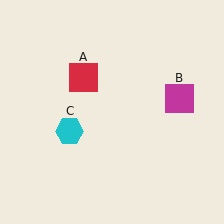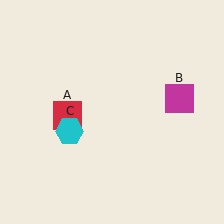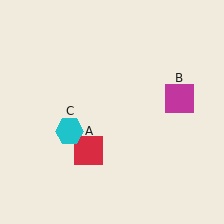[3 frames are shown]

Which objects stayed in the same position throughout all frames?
Magenta square (object B) and cyan hexagon (object C) remained stationary.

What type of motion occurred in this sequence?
The red square (object A) rotated counterclockwise around the center of the scene.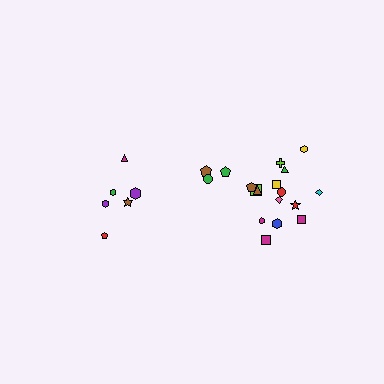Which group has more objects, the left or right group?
The right group.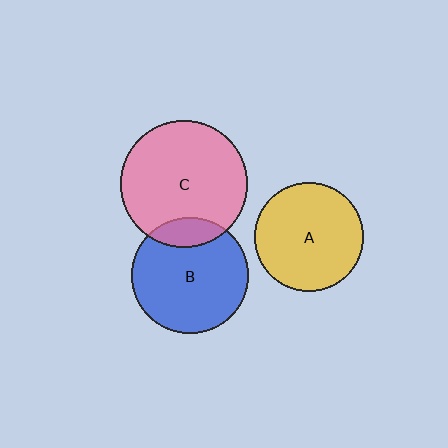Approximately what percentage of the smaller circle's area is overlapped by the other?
Approximately 15%.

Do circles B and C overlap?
Yes.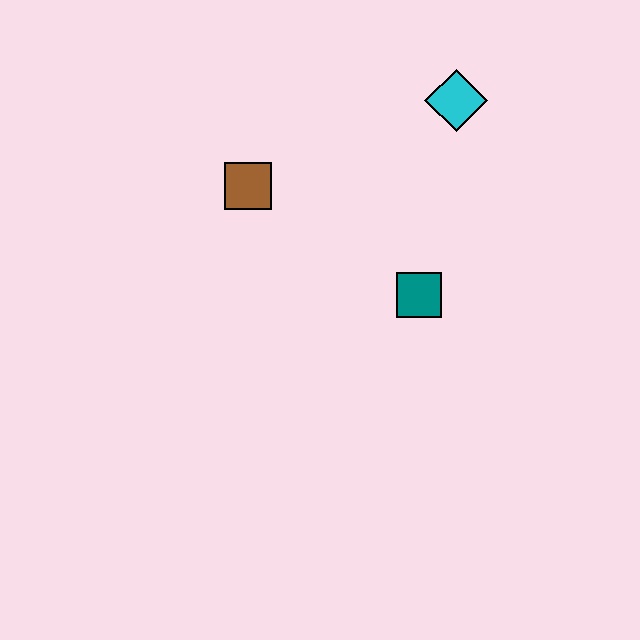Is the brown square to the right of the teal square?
No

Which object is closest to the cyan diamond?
The teal square is closest to the cyan diamond.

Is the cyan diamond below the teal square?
No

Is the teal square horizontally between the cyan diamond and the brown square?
Yes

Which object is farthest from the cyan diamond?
The brown square is farthest from the cyan diamond.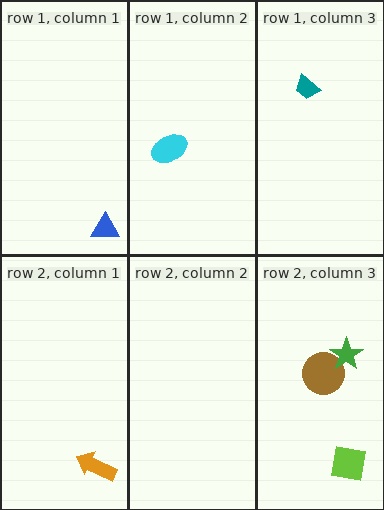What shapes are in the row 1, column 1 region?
The blue triangle.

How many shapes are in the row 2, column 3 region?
3.